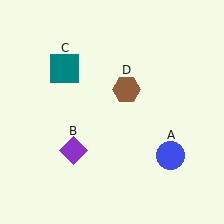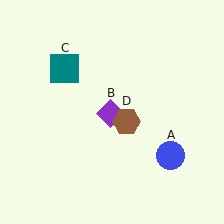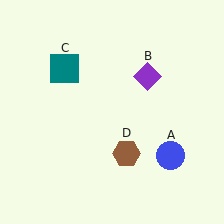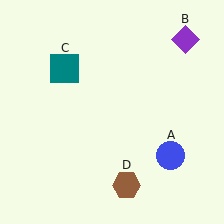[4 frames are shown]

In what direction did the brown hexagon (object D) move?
The brown hexagon (object D) moved down.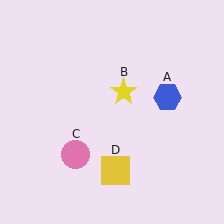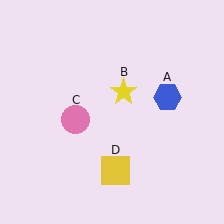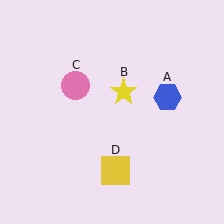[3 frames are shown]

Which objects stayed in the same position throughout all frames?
Blue hexagon (object A) and yellow star (object B) and yellow square (object D) remained stationary.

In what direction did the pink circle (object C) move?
The pink circle (object C) moved up.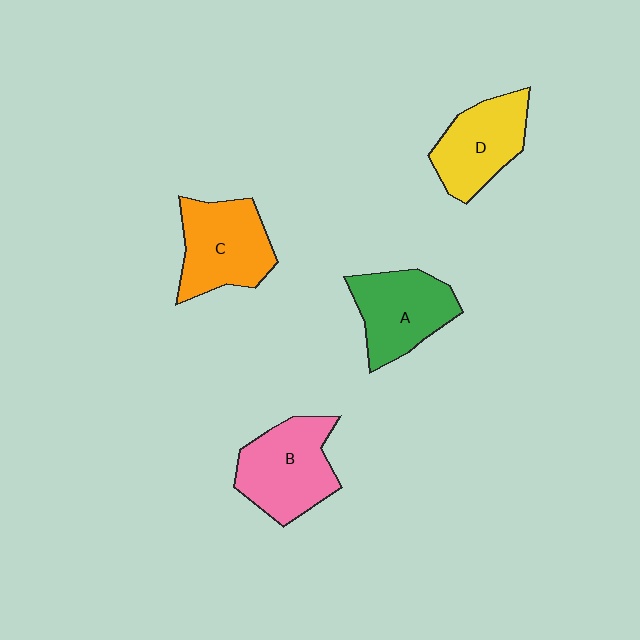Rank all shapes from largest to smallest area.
From largest to smallest: B (pink), C (orange), A (green), D (yellow).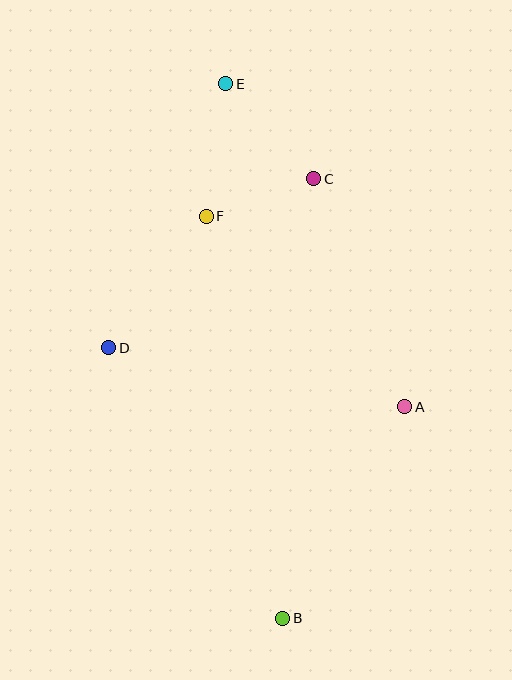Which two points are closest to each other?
Points C and F are closest to each other.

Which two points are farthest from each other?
Points B and E are farthest from each other.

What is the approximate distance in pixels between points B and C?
The distance between B and C is approximately 441 pixels.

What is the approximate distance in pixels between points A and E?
The distance between A and E is approximately 369 pixels.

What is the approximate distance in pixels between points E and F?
The distance between E and F is approximately 134 pixels.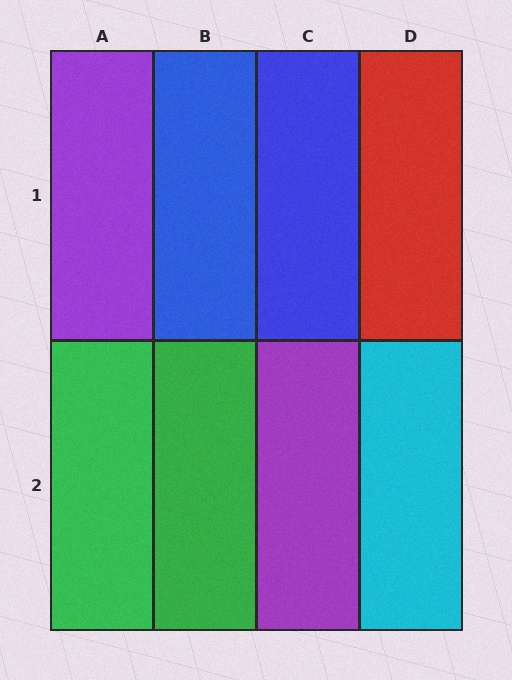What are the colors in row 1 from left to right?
Purple, blue, blue, red.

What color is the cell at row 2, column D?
Cyan.